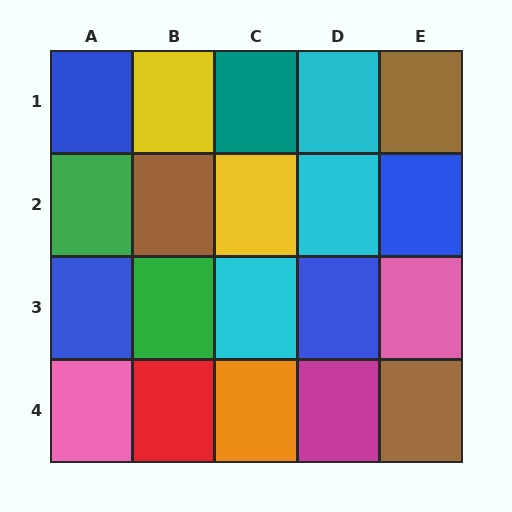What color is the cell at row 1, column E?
Brown.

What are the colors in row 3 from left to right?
Blue, green, cyan, blue, pink.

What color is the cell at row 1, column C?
Teal.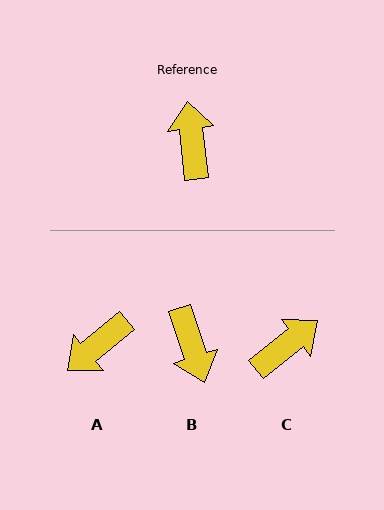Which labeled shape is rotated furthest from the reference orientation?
B, about 168 degrees away.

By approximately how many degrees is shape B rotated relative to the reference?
Approximately 168 degrees clockwise.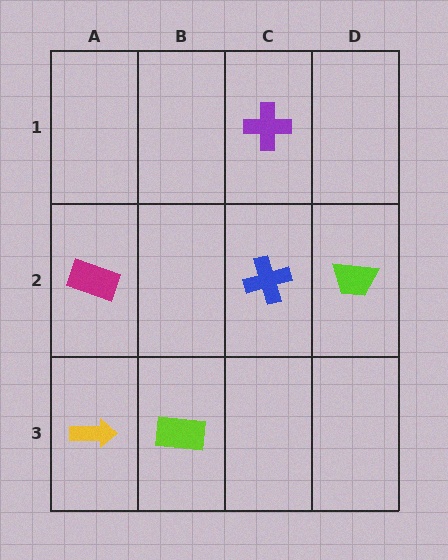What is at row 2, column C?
A blue cross.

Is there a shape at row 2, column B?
No, that cell is empty.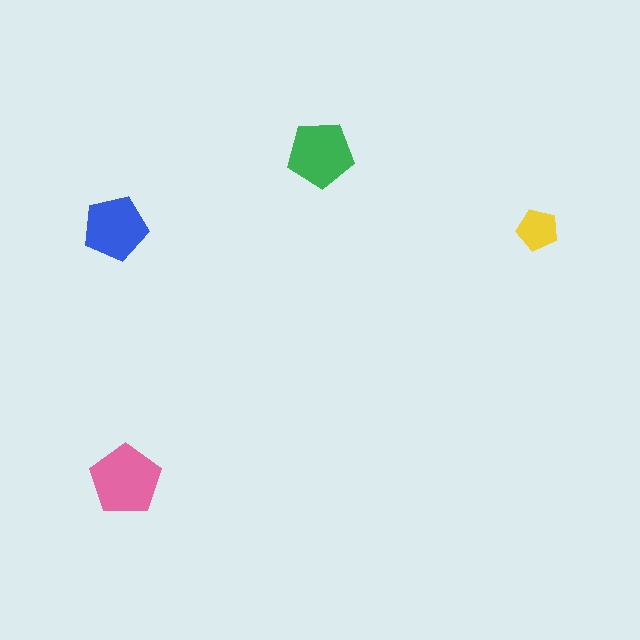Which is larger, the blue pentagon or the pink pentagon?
The pink one.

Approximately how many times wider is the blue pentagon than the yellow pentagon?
About 1.5 times wider.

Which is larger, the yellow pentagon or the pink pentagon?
The pink one.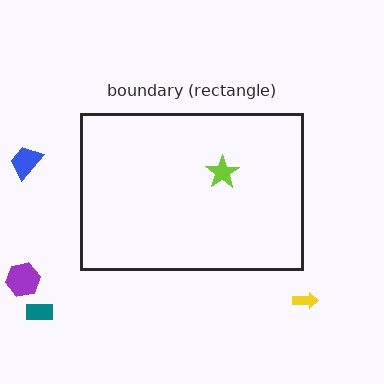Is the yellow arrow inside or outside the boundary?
Outside.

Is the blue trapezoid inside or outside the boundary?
Outside.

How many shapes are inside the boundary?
1 inside, 4 outside.